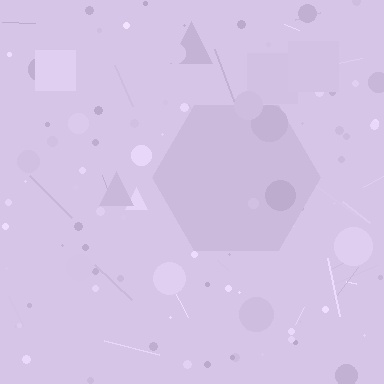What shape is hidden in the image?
A hexagon is hidden in the image.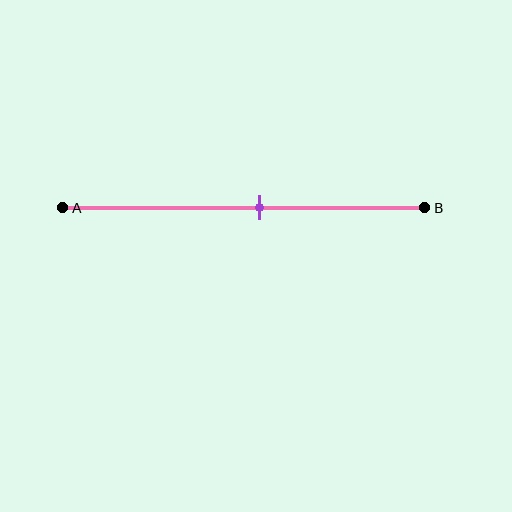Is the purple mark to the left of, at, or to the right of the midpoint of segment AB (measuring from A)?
The purple mark is to the right of the midpoint of segment AB.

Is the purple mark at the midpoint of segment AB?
No, the mark is at about 55% from A, not at the 50% midpoint.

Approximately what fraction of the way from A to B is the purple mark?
The purple mark is approximately 55% of the way from A to B.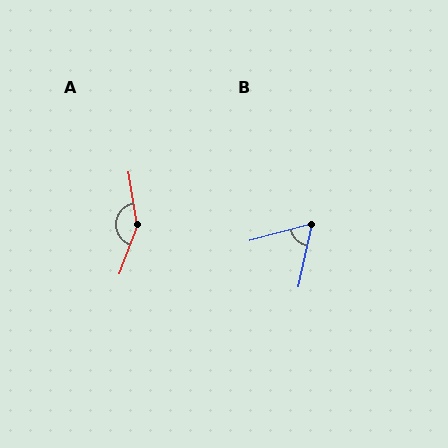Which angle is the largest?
A, at approximately 151 degrees.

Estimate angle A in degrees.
Approximately 151 degrees.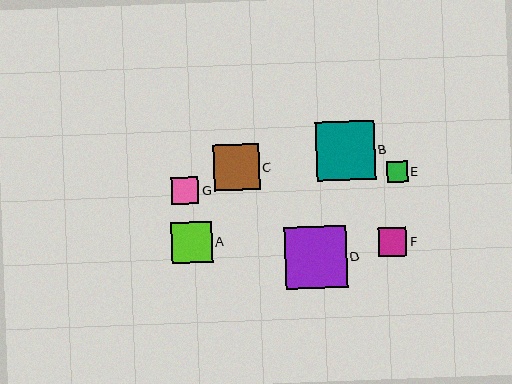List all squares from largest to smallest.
From largest to smallest: D, B, C, A, F, G, E.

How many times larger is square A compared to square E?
Square A is approximately 2.0 times the size of square E.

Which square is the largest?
Square D is the largest with a size of approximately 62 pixels.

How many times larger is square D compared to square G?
Square D is approximately 2.3 times the size of square G.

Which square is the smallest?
Square E is the smallest with a size of approximately 20 pixels.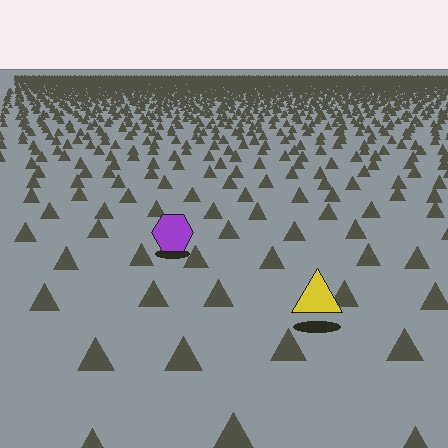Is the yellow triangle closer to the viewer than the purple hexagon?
Yes. The yellow triangle is closer — you can tell from the texture gradient: the ground texture is coarser near it.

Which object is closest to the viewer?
The yellow triangle is closest. The texture marks near it are larger and more spread out.